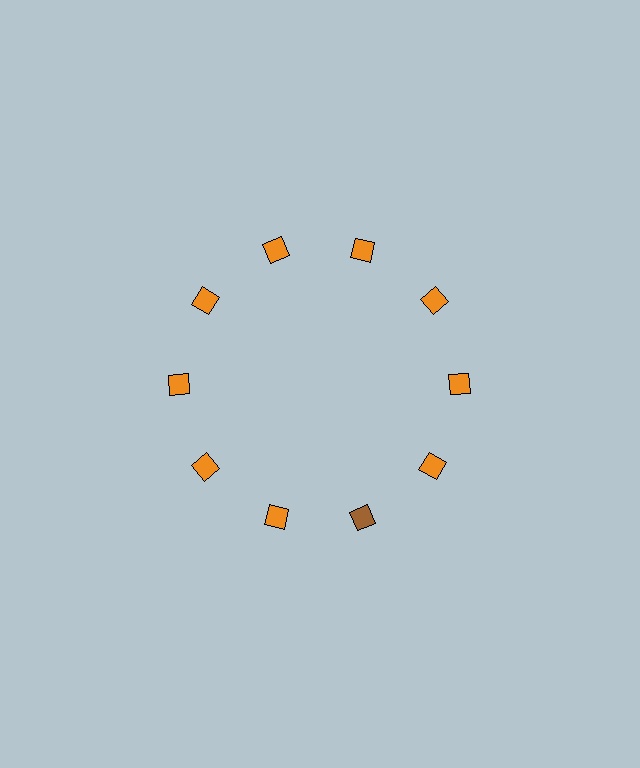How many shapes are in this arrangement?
There are 10 shapes arranged in a ring pattern.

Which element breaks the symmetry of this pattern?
The brown square at roughly the 5 o'clock position breaks the symmetry. All other shapes are orange squares.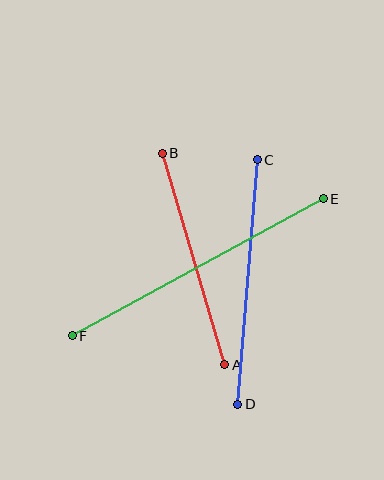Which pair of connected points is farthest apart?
Points E and F are farthest apart.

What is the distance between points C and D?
The distance is approximately 246 pixels.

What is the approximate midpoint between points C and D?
The midpoint is at approximately (247, 282) pixels.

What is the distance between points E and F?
The distance is approximately 286 pixels.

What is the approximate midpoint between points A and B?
The midpoint is at approximately (194, 259) pixels.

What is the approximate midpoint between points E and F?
The midpoint is at approximately (198, 267) pixels.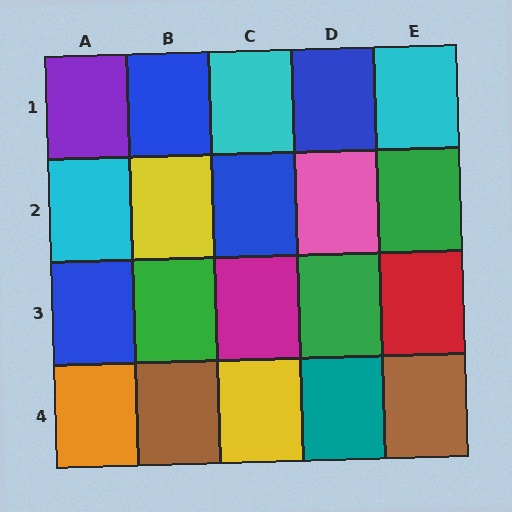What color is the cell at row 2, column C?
Blue.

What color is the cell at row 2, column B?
Yellow.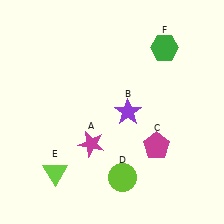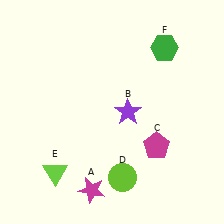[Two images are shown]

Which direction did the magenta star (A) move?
The magenta star (A) moved down.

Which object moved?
The magenta star (A) moved down.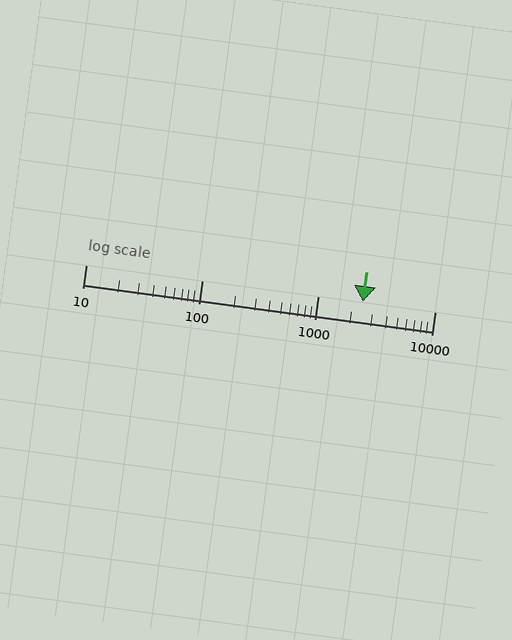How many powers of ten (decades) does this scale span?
The scale spans 3 decades, from 10 to 10000.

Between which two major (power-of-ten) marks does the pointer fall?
The pointer is between 1000 and 10000.